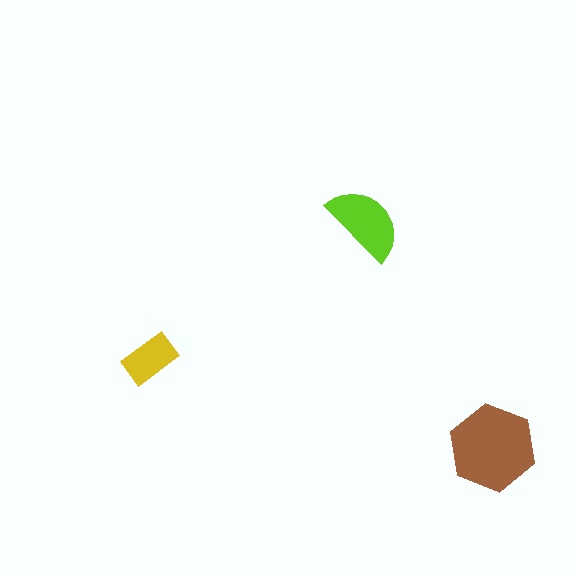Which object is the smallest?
The yellow rectangle.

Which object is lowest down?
The brown hexagon is bottommost.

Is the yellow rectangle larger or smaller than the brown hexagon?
Smaller.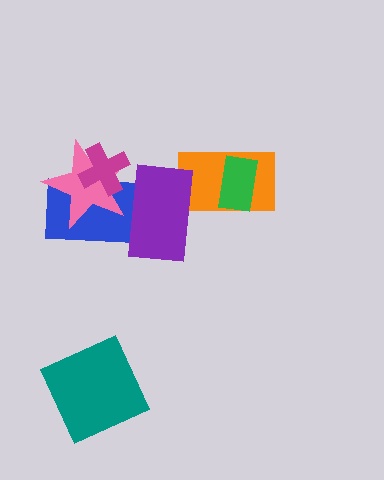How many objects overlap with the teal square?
0 objects overlap with the teal square.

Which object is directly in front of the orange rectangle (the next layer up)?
The green rectangle is directly in front of the orange rectangle.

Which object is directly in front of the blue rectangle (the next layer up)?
The pink star is directly in front of the blue rectangle.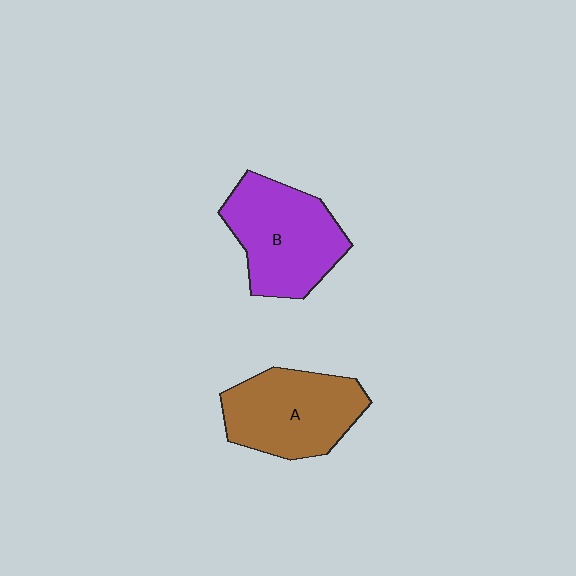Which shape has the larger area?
Shape B (purple).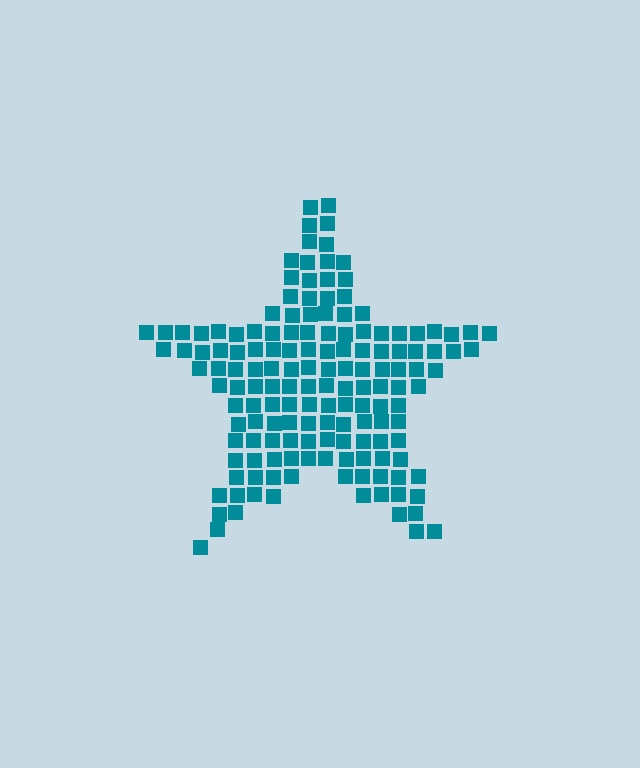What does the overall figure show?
The overall figure shows a star.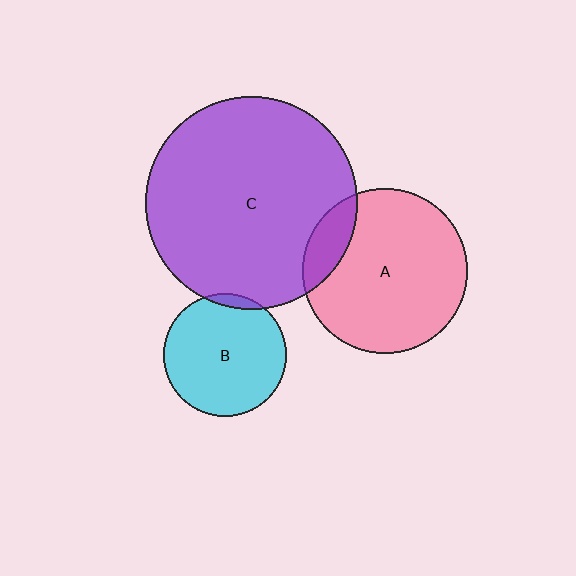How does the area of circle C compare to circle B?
Approximately 3.0 times.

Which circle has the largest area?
Circle C (purple).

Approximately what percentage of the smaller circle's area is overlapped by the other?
Approximately 15%.